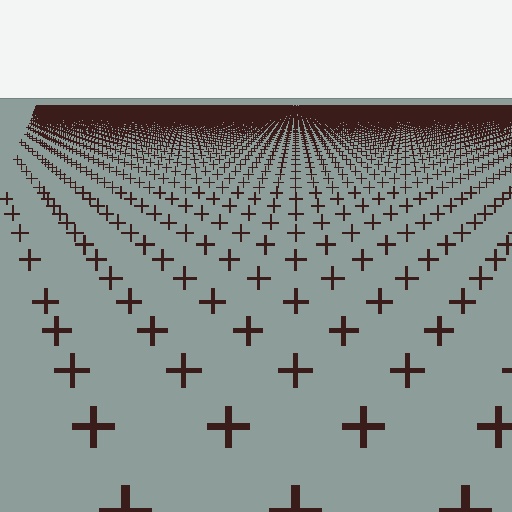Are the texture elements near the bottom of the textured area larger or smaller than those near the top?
Larger. Near the bottom, elements are closer to the viewer and appear at a bigger on-screen size.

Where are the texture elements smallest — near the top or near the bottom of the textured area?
Near the top.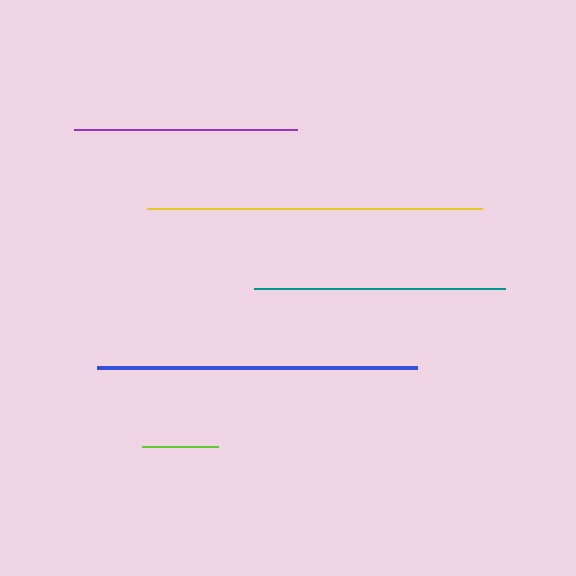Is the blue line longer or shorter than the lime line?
The blue line is longer than the lime line.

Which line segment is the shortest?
The lime line is the shortest at approximately 75 pixels.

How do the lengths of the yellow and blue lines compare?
The yellow and blue lines are approximately the same length.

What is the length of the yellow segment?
The yellow segment is approximately 334 pixels long.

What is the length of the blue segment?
The blue segment is approximately 320 pixels long.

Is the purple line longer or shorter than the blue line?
The blue line is longer than the purple line.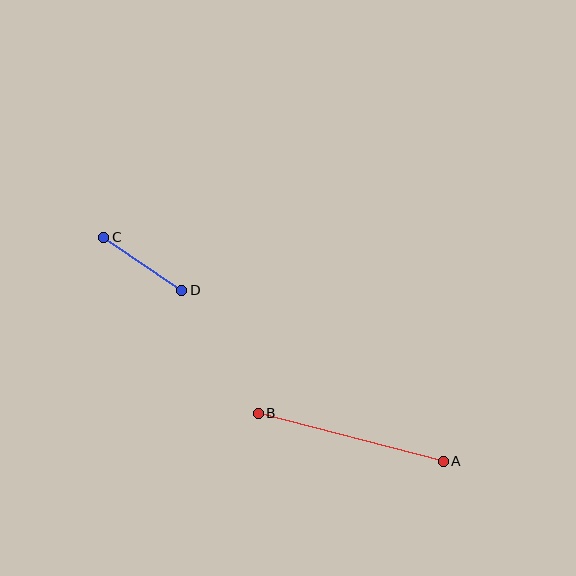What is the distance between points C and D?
The distance is approximately 94 pixels.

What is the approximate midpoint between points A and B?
The midpoint is at approximately (351, 437) pixels.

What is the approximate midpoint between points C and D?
The midpoint is at approximately (143, 264) pixels.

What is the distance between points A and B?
The distance is approximately 191 pixels.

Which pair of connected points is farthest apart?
Points A and B are farthest apart.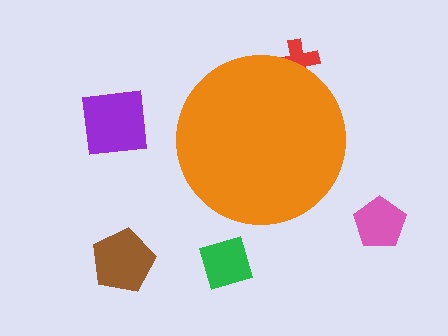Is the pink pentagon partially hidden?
No, the pink pentagon is fully visible.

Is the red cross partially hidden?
Yes, the red cross is partially hidden behind the orange circle.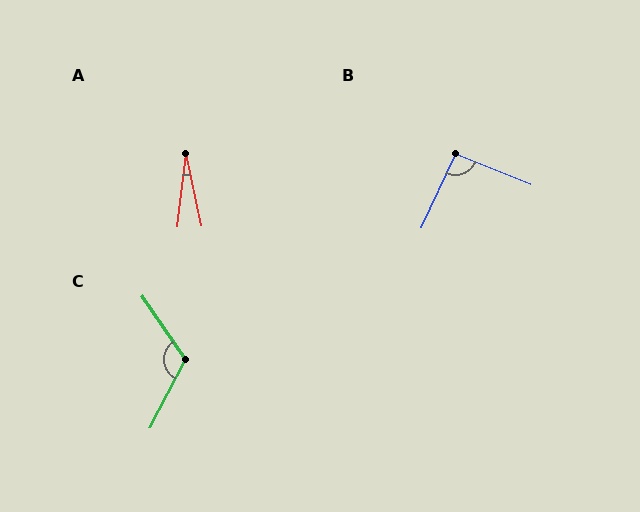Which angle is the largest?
C, at approximately 118 degrees.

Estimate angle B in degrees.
Approximately 93 degrees.